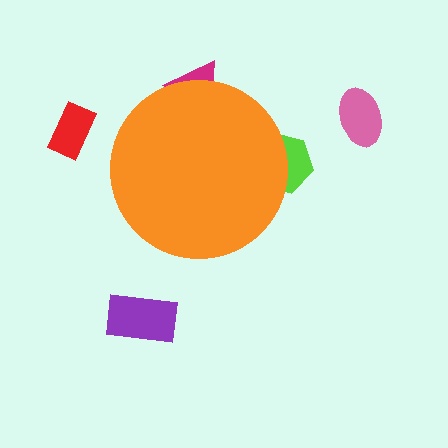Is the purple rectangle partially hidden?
No, the purple rectangle is fully visible.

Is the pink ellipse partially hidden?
No, the pink ellipse is fully visible.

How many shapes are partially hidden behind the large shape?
2 shapes are partially hidden.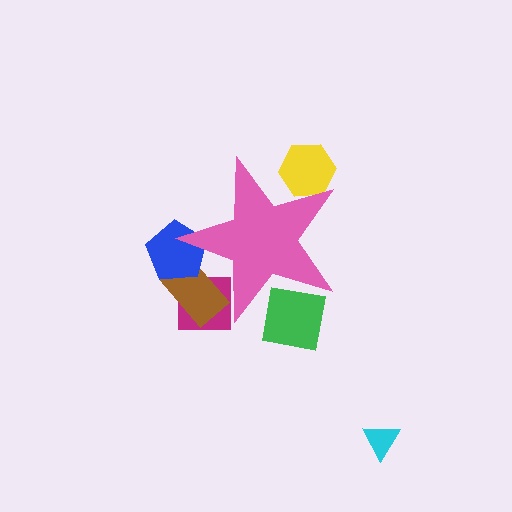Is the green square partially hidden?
Yes, the green square is partially hidden behind the pink star.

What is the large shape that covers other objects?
A pink star.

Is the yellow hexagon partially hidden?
Yes, the yellow hexagon is partially hidden behind the pink star.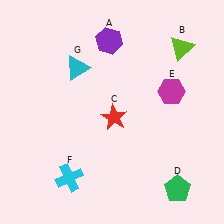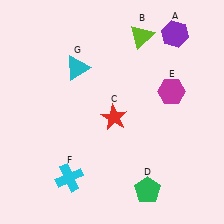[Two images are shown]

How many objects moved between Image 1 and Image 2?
3 objects moved between the two images.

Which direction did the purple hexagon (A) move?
The purple hexagon (A) moved right.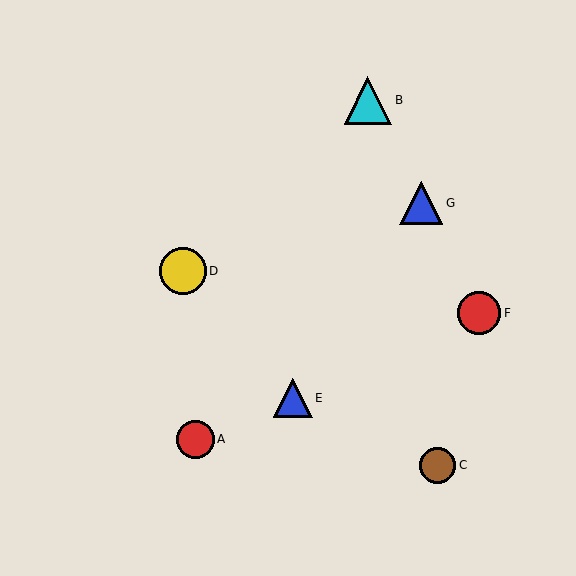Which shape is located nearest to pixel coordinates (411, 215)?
The blue triangle (labeled G) at (421, 203) is nearest to that location.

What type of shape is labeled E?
Shape E is a blue triangle.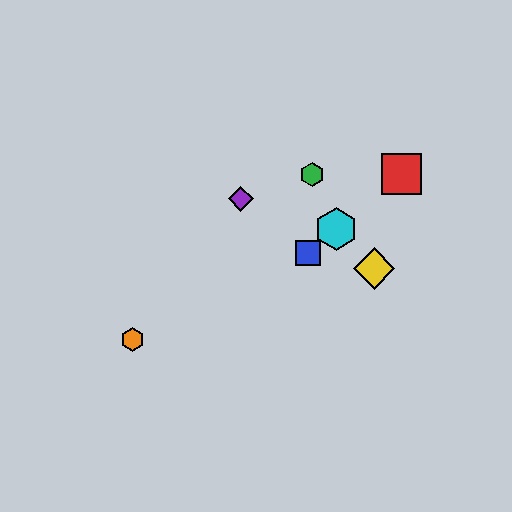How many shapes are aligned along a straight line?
3 shapes (the red square, the blue square, the cyan hexagon) are aligned along a straight line.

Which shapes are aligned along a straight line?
The red square, the blue square, the cyan hexagon are aligned along a straight line.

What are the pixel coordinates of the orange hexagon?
The orange hexagon is at (132, 339).